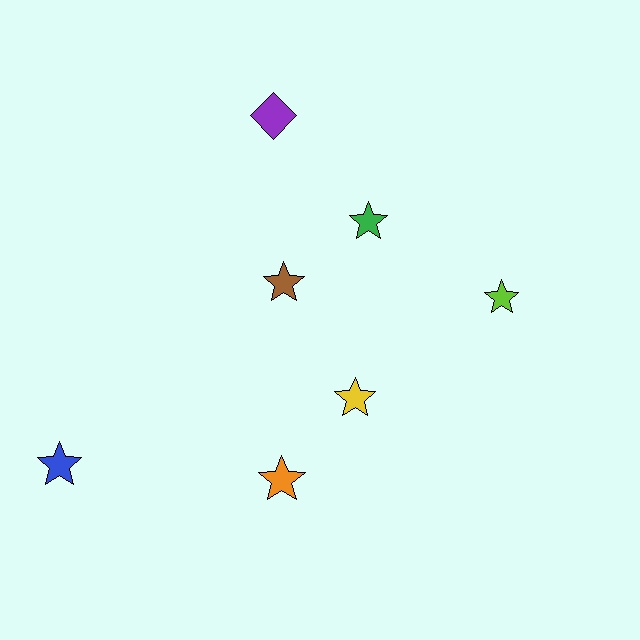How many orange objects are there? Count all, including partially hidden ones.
There is 1 orange object.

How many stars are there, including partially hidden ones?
There are 6 stars.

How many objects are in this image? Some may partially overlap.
There are 7 objects.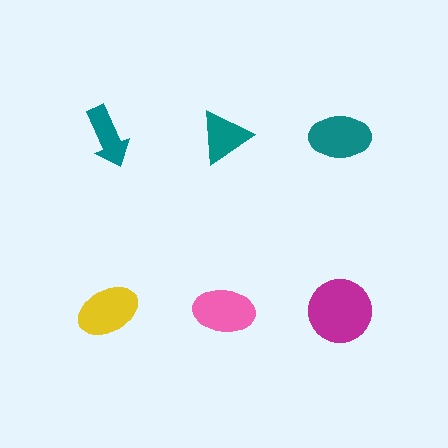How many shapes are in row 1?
3 shapes.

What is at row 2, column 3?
A magenta circle.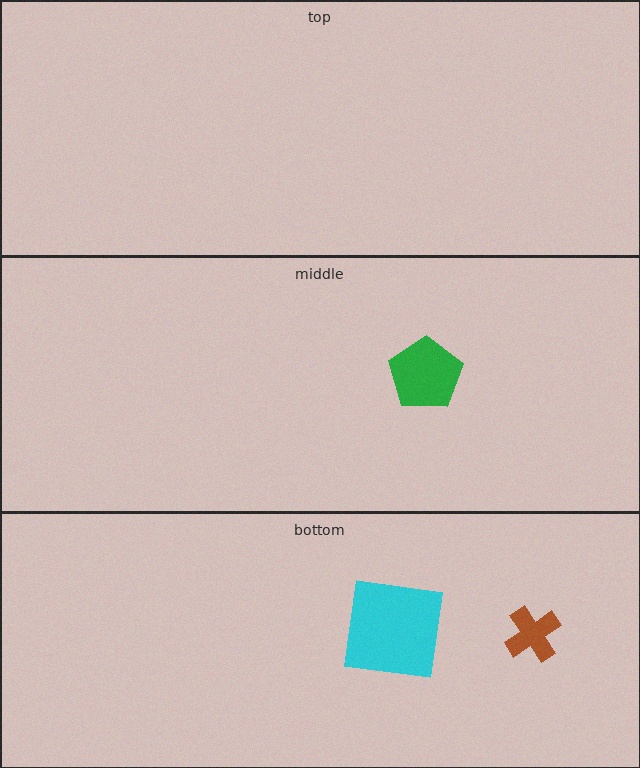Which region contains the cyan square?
The bottom region.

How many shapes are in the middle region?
1.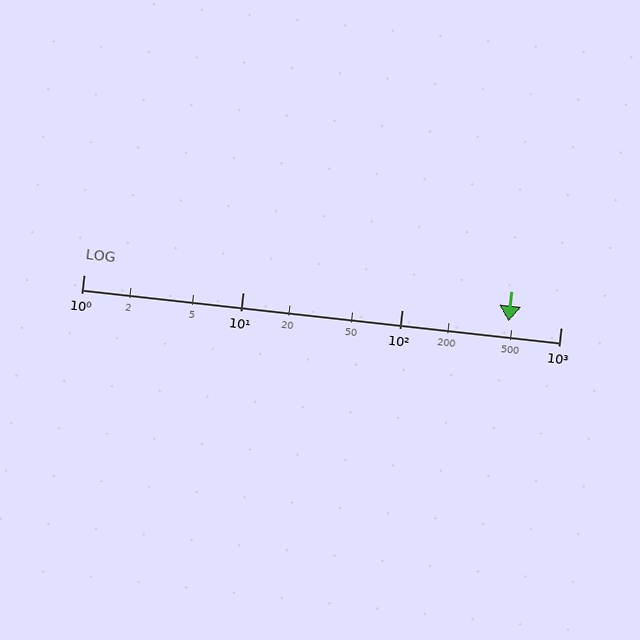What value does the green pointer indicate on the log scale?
The pointer indicates approximately 470.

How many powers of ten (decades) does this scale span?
The scale spans 3 decades, from 1 to 1000.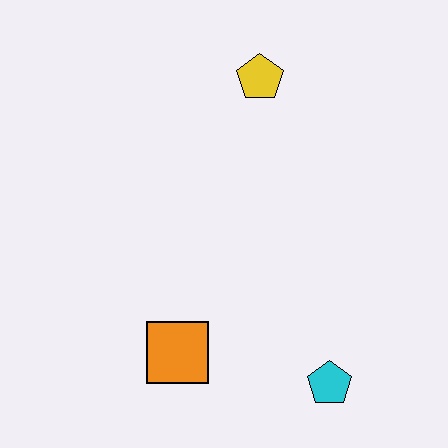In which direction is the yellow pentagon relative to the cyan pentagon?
The yellow pentagon is above the cyan pentagon.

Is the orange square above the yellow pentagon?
No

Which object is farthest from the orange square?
The yellow pentagon is farthest from the orange square.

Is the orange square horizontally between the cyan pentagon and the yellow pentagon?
No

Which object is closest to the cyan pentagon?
The orange square is closest to the cyan pentagon.